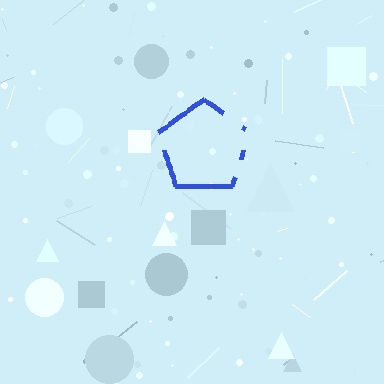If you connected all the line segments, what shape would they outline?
They would outline a pentagon.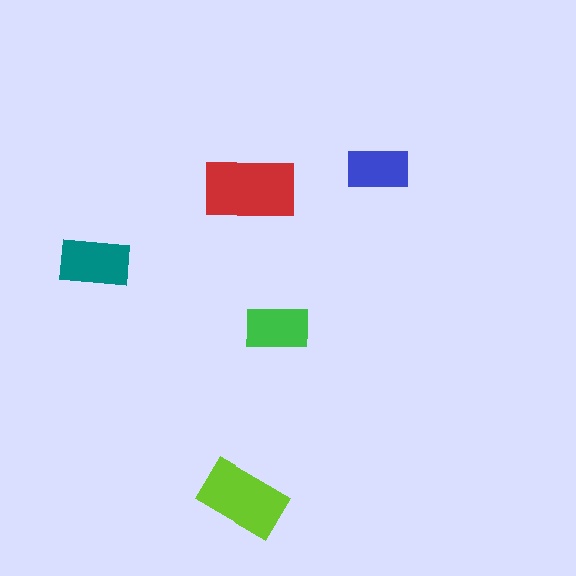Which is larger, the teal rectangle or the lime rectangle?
The lime one.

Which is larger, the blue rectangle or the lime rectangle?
The lime one.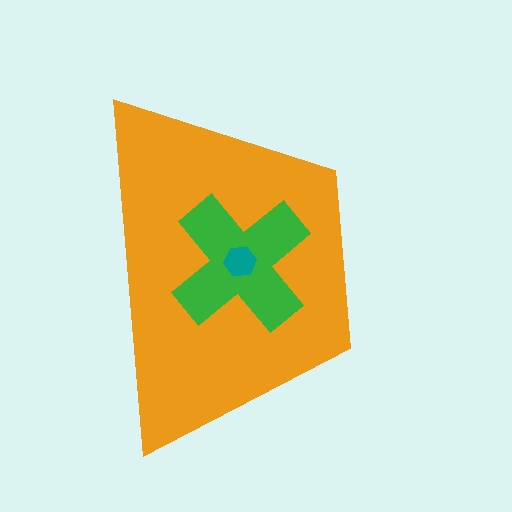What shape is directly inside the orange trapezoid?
The green cross.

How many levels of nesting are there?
3.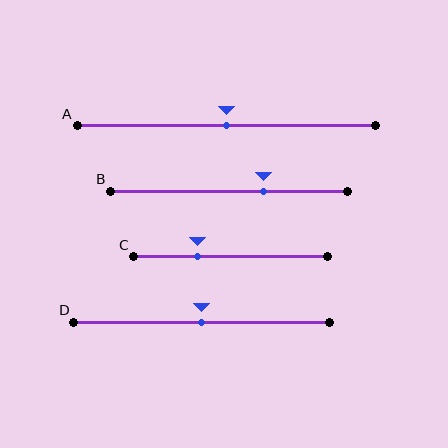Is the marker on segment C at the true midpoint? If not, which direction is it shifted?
No, the marker on segment C is shifted to the left by about 17% of the segment length.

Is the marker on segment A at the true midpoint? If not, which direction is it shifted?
Yes, the marker on segment A is at the true midpoint.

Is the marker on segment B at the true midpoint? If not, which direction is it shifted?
No, the marker on segment B is shifted to the right by about 14% of the segment length.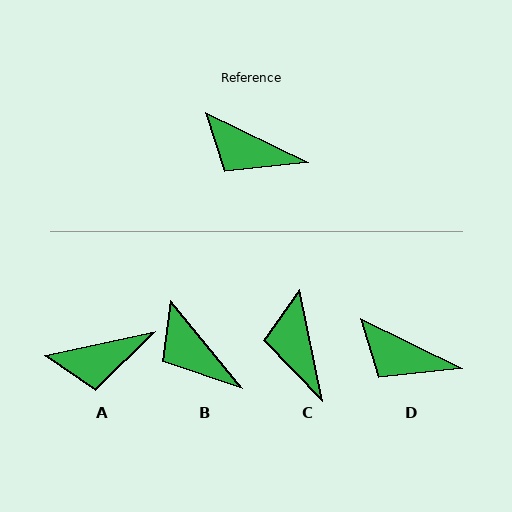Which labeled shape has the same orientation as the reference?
D.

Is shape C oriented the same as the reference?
No, it is off by about 53 degrees.